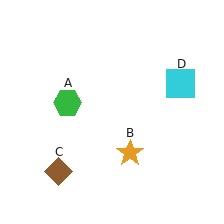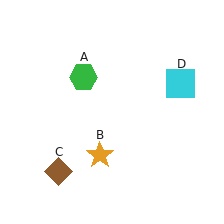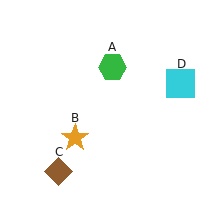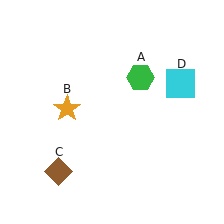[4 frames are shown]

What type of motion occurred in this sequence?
The green hexagon (object A), orange star (object B) rotated clockwise around the center of the scene.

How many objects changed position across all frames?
2 objects changed position: green hexagon (object A), orange star (object B).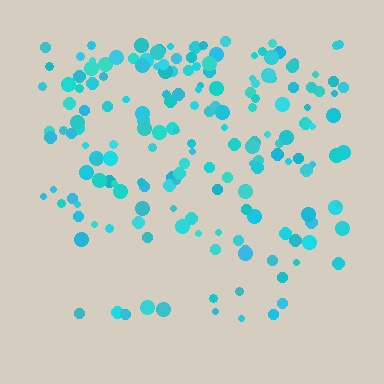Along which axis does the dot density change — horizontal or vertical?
Vertical.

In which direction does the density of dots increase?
From bottom to top, with the top side densest.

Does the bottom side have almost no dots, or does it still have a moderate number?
Still a moderate number, just noticeably fewer than the top.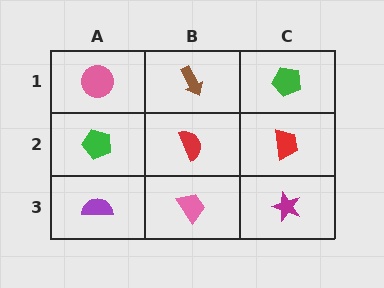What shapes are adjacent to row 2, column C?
A green pentagon (row 1, column C), a magenta star (row 3, column C), a red semicircle (row 2, column B).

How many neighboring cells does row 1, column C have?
2.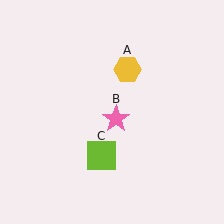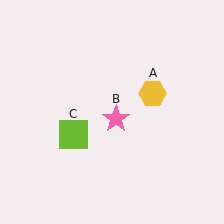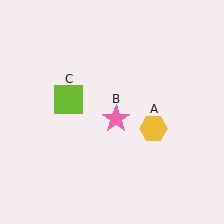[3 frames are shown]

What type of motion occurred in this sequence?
The yellow hexagon (object A), lime square (object C) rotated clockwise around the center of the scene.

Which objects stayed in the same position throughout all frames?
Pink star (object B) remained stationary.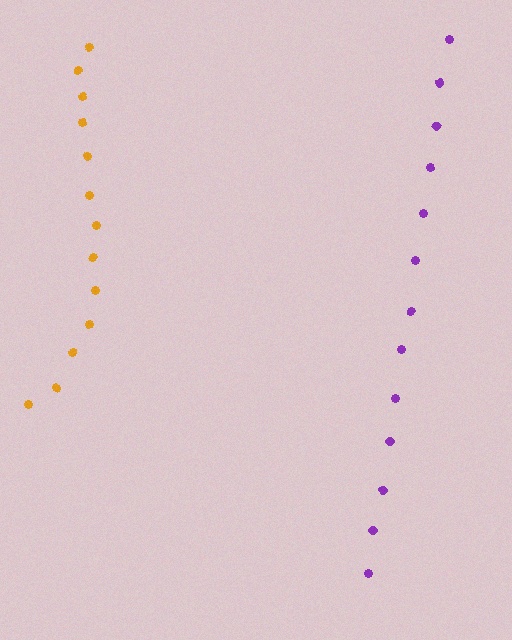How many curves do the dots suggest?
There are 2 distinct paths.